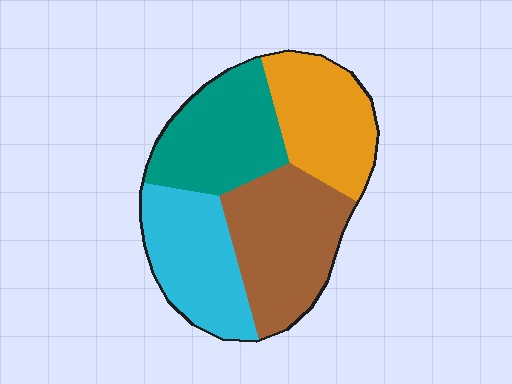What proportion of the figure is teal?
Teal takes up about one quarter (1/4) of the figure.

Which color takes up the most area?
Brown, at roughly 30%.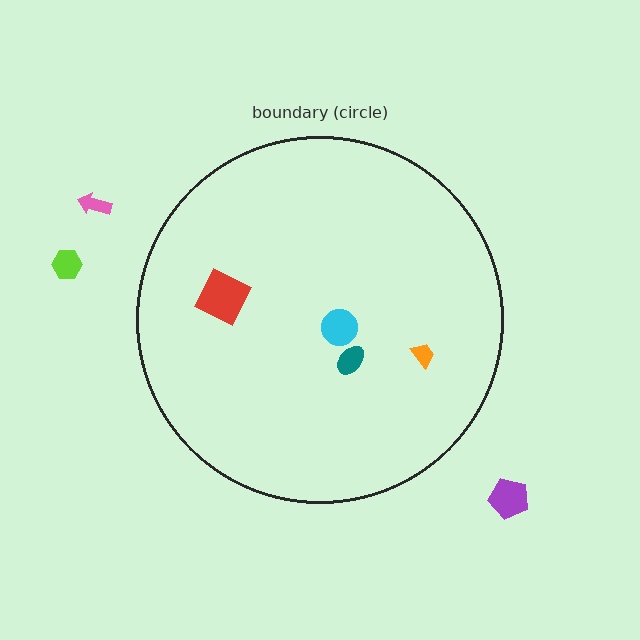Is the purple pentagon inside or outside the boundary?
Outside.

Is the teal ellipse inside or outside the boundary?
Inside.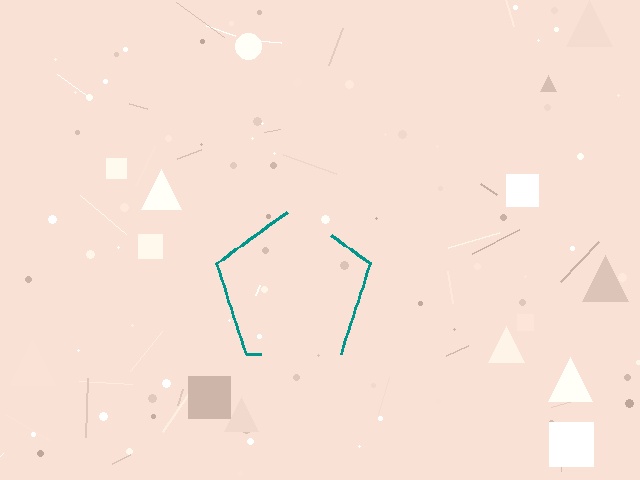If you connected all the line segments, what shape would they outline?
They would outline a pentagon.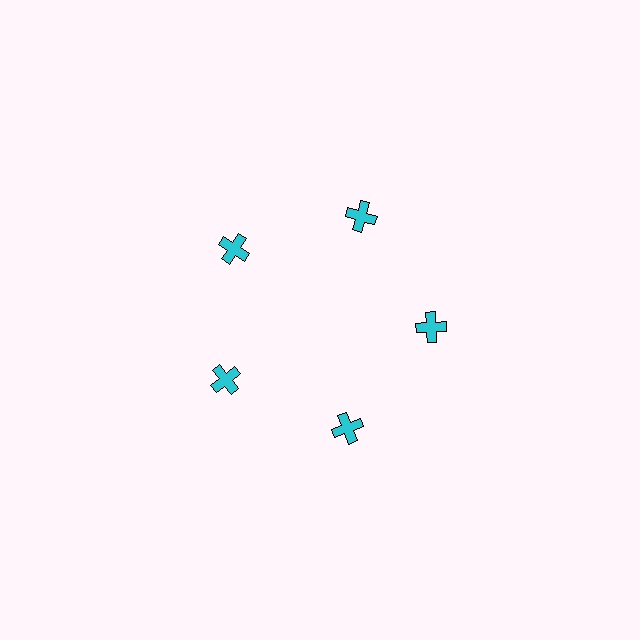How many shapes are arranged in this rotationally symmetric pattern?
There are 5 shapes, arranged in 5 groups of 1.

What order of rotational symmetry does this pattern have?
This pattern has 5-fold rotational symmetry.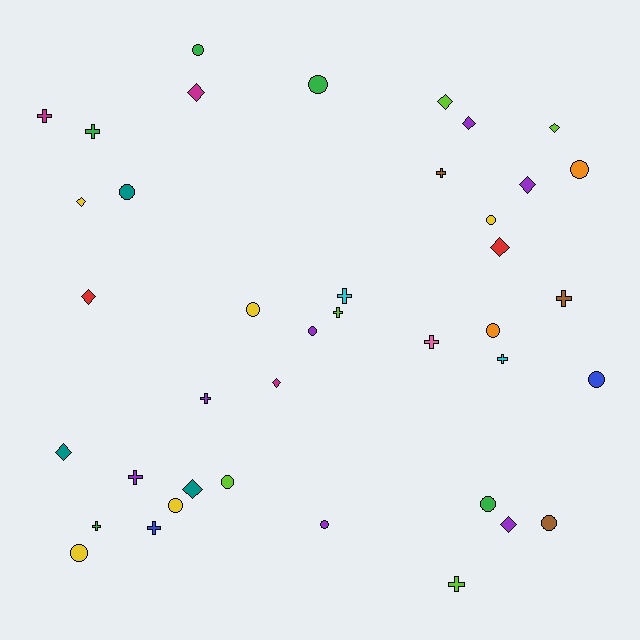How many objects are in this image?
There are 40 objects.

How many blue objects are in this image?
There are 2 blue objects.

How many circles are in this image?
There are 15 circles.